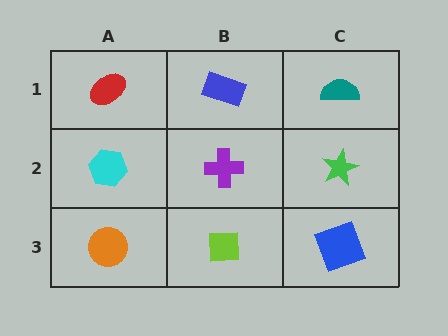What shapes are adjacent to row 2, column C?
A teal semicircle (row 1, column C), a blue square (row 3, column C), a purple cross (row 2, column B).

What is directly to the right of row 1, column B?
A teal semicircle.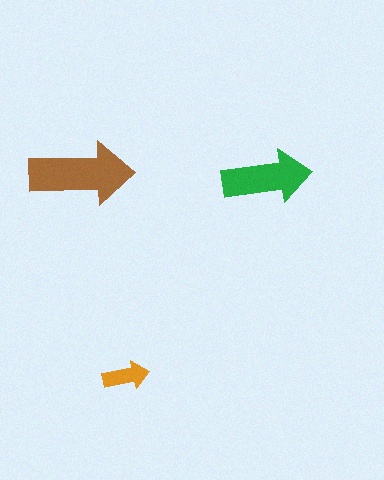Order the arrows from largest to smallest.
the brown one, the green one, the orange one.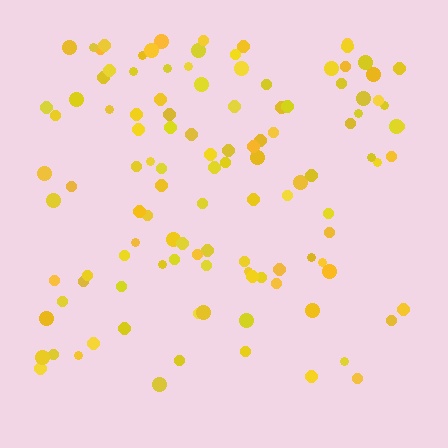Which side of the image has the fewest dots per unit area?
The bottom.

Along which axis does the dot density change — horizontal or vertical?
Vertical.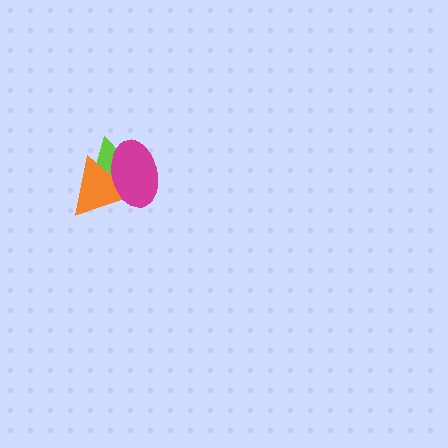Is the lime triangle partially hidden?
Yes, it is partially covered by another shape.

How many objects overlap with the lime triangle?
2 objects overlap with the lime triangle.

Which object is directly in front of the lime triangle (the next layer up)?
The orange triangle is directly in front of the lime triangle.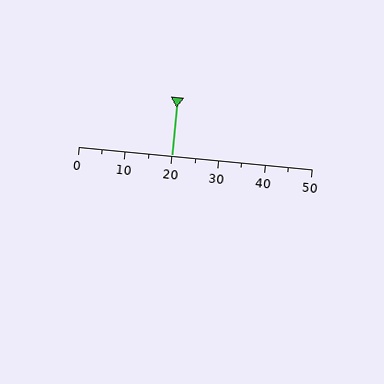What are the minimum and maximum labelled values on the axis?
The axis runs from 0 to 50.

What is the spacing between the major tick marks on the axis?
The major ticks are spaced 10 apart.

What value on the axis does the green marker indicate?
The marker indicates approximately 20.